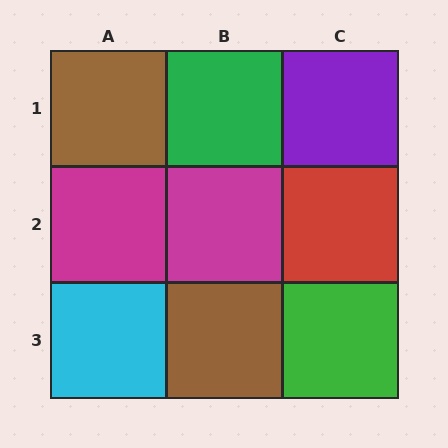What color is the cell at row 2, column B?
Magenta.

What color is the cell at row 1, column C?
Purple.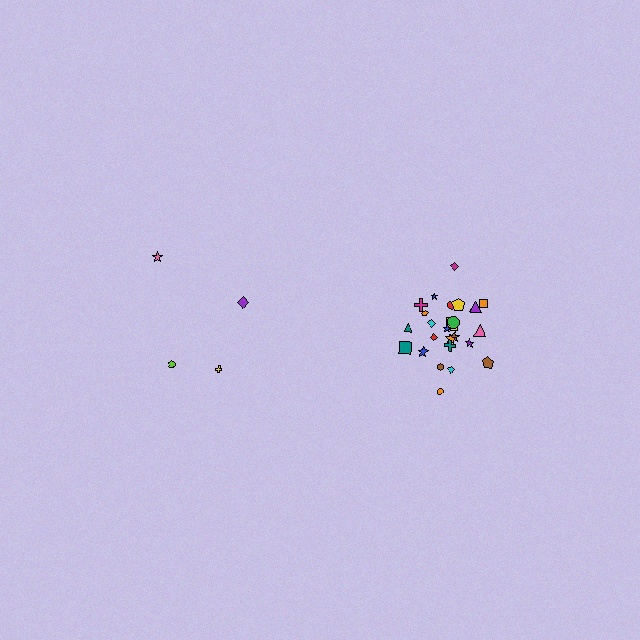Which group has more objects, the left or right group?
The right group.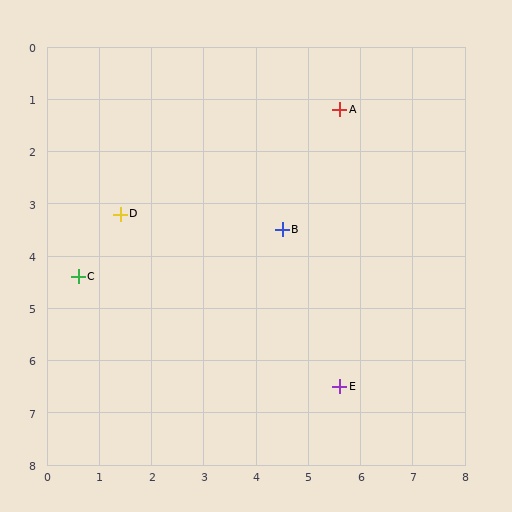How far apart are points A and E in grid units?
Points A and E are about 5.3 grid units apart.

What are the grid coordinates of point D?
Point D is at approximately (1.4, 3.2).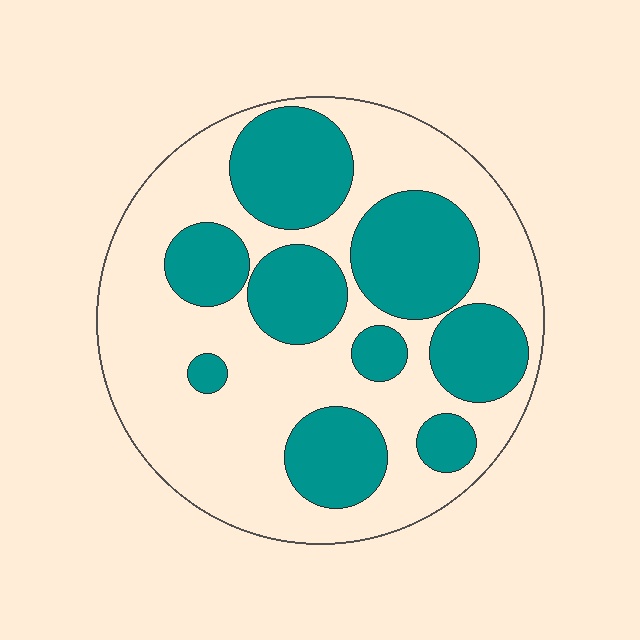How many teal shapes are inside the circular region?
9.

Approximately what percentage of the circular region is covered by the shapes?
Approximately 40%.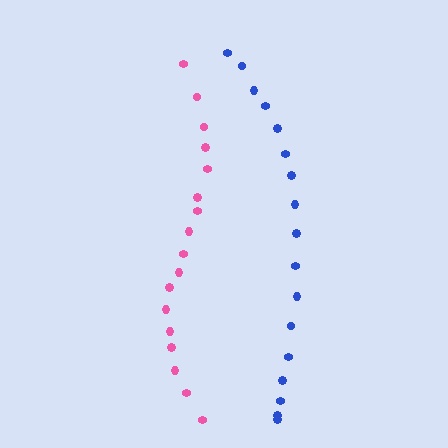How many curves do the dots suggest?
There are 2 distinct paths.